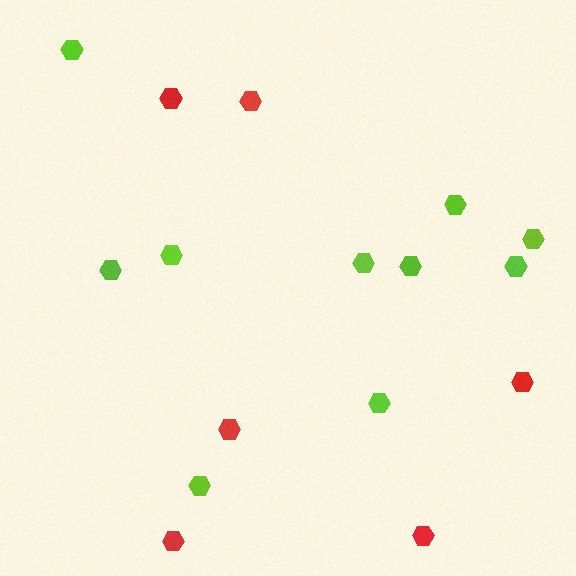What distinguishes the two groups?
There are 2 groups: one group of lime hexagons (10) and one group of red hexagons (6).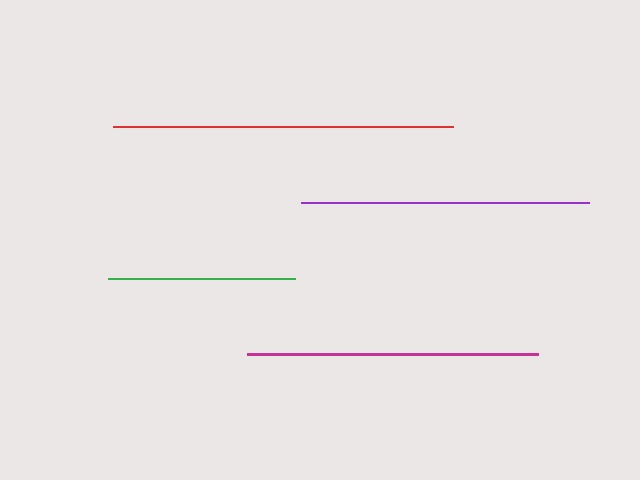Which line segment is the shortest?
The green line is the shortest at approximately 187 pixels.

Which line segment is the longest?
The red line is the longest at approximately 340 pixels.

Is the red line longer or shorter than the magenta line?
The red line is longer than the magenta line.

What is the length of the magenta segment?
The magenta segment is approximately 291 pixels long.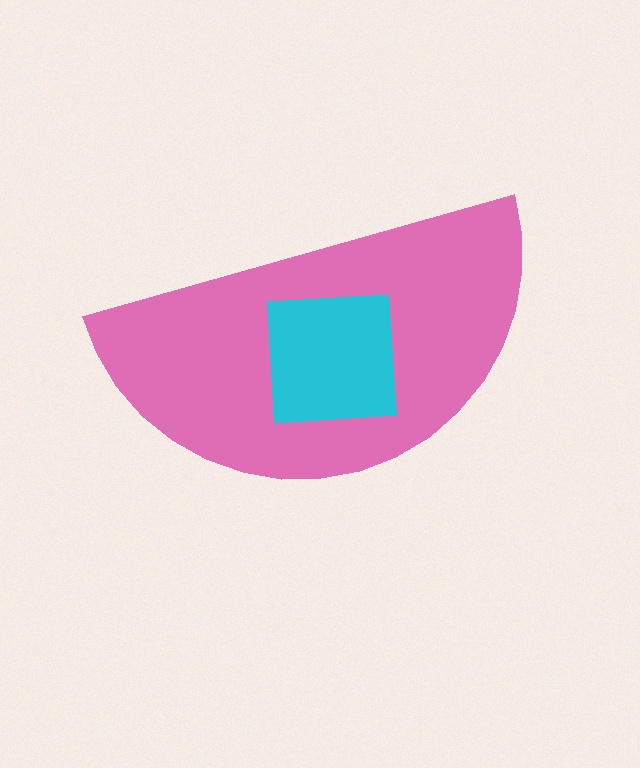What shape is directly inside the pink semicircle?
The cyan square.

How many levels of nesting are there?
2.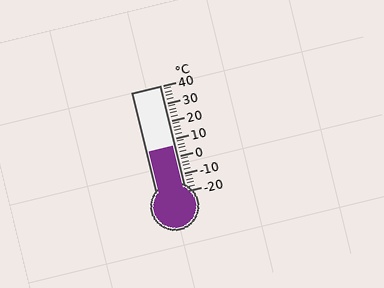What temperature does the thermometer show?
The thermometer shows approximately 6°C.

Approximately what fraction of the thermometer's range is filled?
The thermometer is filled to approximately 45% of its range.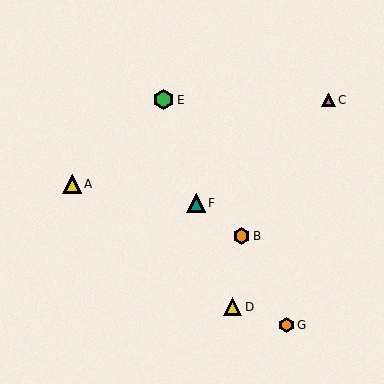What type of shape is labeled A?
Shape A is a yellow triangle.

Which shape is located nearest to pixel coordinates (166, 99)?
The green hexagon (labeled E) at (163, 100) is nearest to that location.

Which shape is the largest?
The green hexagon (labeled E) is the largest.